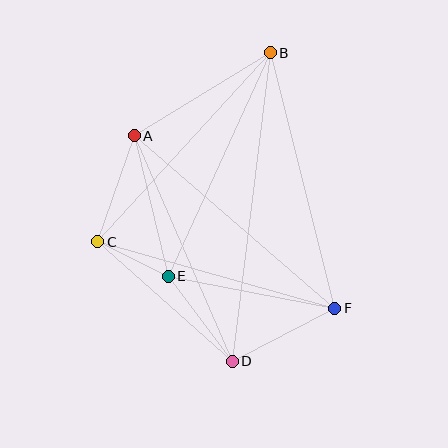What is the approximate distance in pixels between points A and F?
The distance between A and F is approximately 265 pixels.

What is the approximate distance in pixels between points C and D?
The distance between C and D is approximately 180 pixels.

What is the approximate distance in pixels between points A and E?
The distance between A and E is approximately 145 pixels.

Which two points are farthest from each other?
Points B and D are farthest from each other.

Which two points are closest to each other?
Points C and E are closest to each other.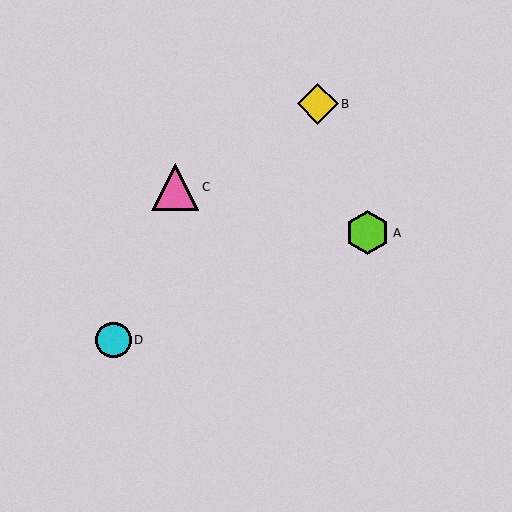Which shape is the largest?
The pink triangle (labeled C) is the largest.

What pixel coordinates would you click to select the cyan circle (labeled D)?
Click at (113, 340) to select the cyan circle D.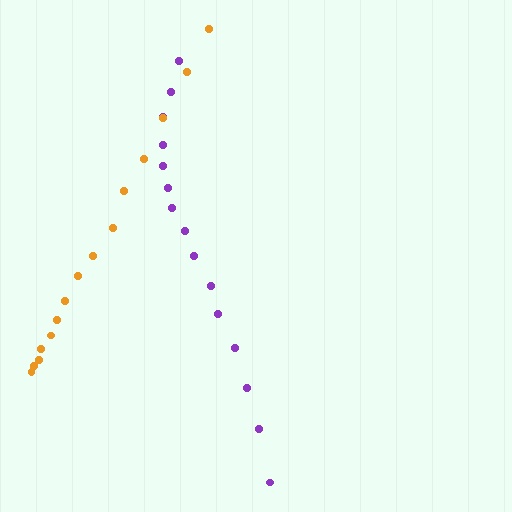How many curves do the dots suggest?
There are 2 distinct paths.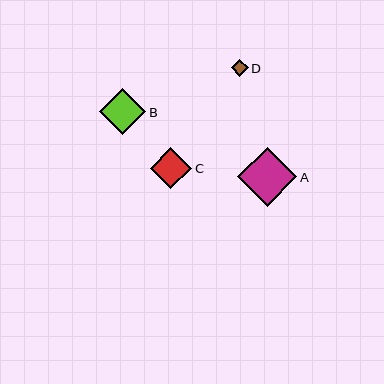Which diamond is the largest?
Diamond A is the largest with a size of approximately 59 pixels.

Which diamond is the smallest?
Diamond D is the smallest with a size of approximately 17 pixels.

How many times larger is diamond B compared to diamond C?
Diamond B is approximately 1.1 times the size of diamond C.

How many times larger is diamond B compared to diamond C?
Diamond B is approximately 1.1 times the size of diamond C.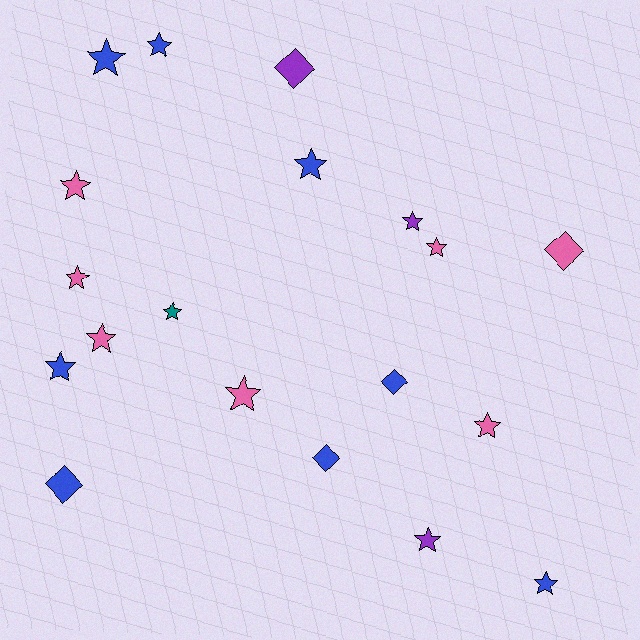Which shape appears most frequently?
Star, with 14 objects.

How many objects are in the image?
There are 19 objects.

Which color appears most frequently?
Blue, with 8 objects.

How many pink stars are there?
There are 6 pink stars.